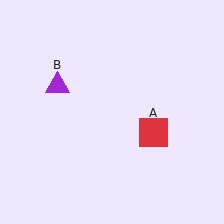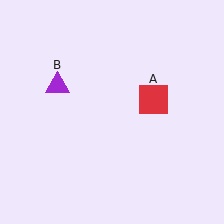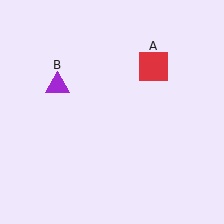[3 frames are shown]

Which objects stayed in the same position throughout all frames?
Purple triangle (object B) remained stationary.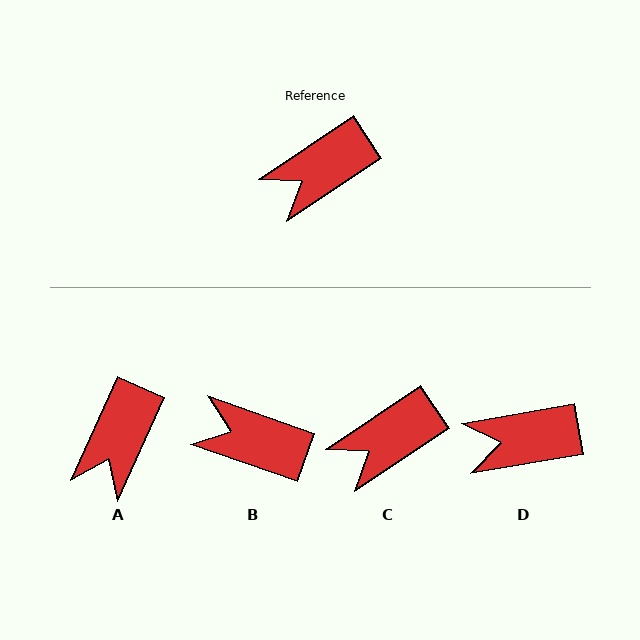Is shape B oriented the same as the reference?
No, it is off by about 53 degrees.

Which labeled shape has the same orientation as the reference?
C.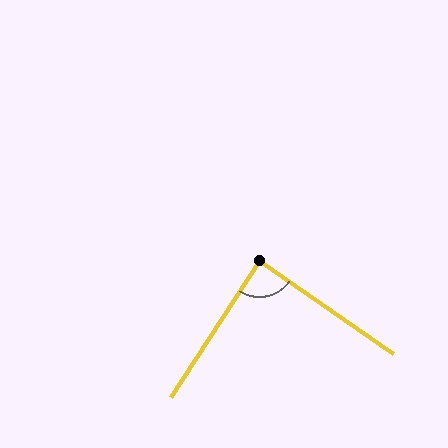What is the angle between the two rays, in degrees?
Approximately 88 degrees.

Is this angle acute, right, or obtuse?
It is approximately a right angle.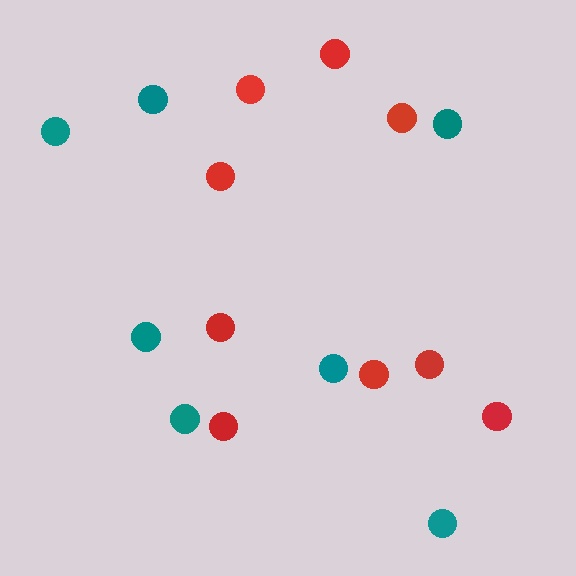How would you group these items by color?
There are 2 groups: one group of teal circles (7) and one group of red circles (9).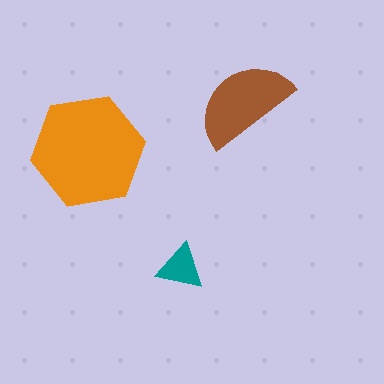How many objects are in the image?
There are 3 objects in the image.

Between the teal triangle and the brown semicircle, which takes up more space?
The brown semicircle.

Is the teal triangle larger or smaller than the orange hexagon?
Smaller.